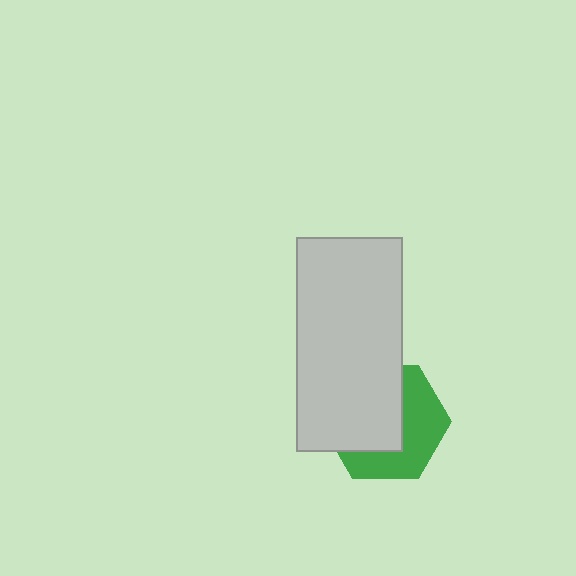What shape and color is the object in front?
The object in front is a light gray rectangle.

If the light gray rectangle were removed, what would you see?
You would see the complete green hexagon.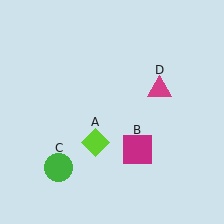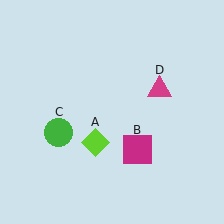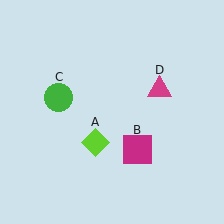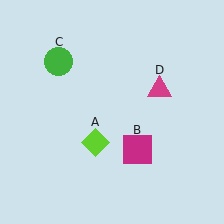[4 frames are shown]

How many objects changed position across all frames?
1 object changed position: green circle (object C).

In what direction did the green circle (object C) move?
The green circle (object C) moved up.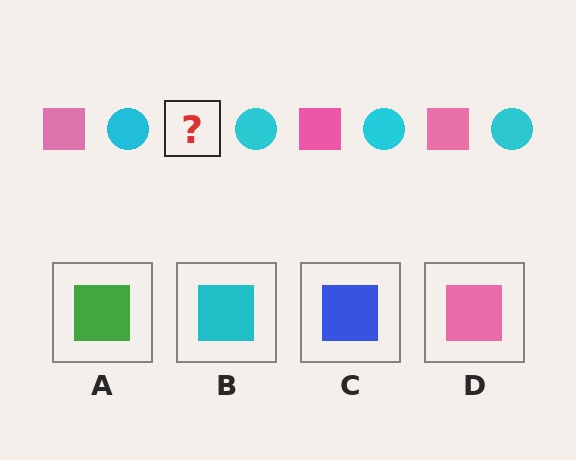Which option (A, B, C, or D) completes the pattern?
D.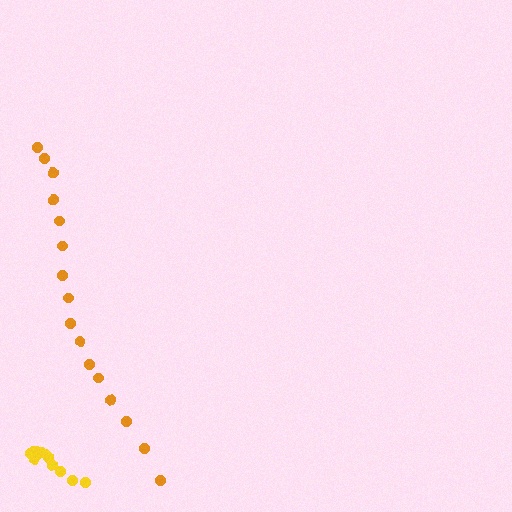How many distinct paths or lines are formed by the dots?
There are 2 distinct paths.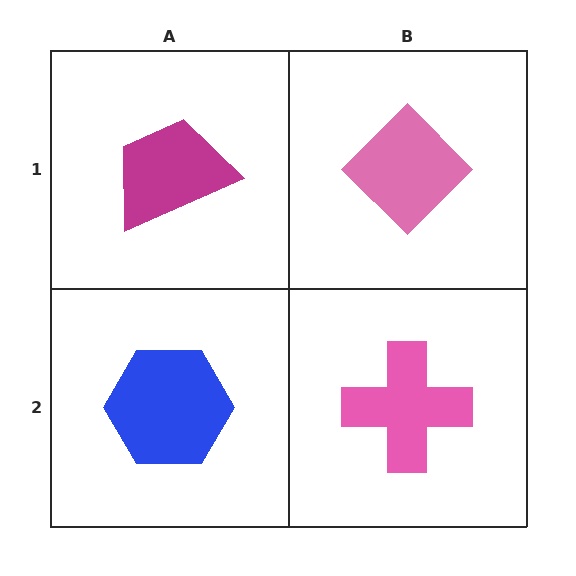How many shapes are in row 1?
2 shapes.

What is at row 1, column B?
A pink diamond.